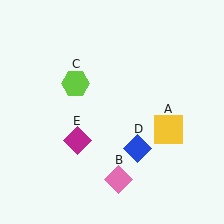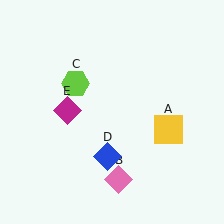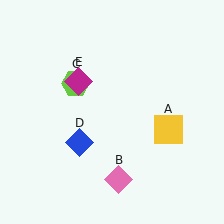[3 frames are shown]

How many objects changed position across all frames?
2 objects changed position: blue diamond (object D), magenta diamond (object E).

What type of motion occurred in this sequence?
The blue diamond (object D), magenta diamond (object E) rotated clockwise around the center of the scene.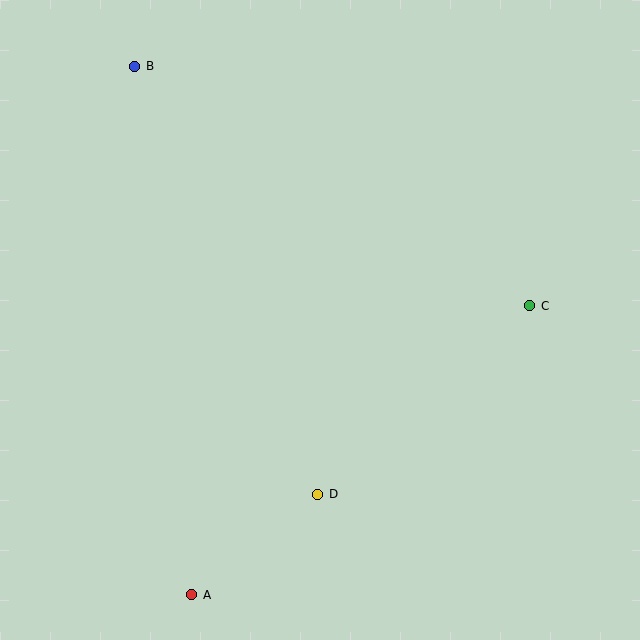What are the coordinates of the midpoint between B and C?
The midpoint between B and C is at (332, 186).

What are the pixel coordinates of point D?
Point D is at (318, 494).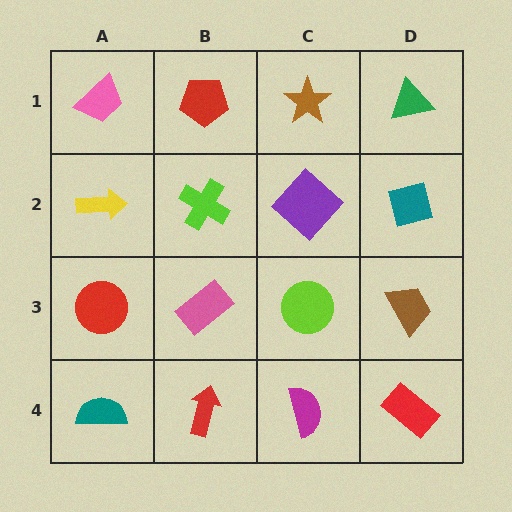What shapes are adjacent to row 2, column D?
A green triangle (row 1, column D), a brown trapezoid (row 3, column D), a purple diamond (row 2, column C).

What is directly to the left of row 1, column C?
A red pentagon.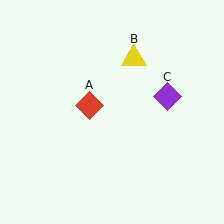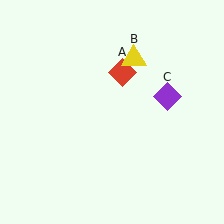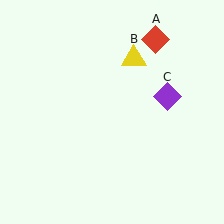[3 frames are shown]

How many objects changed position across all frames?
1 object changed position: red diamond (object A).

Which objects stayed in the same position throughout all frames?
Yellow triangle (object B) and purple diamond (object C) remained stationary.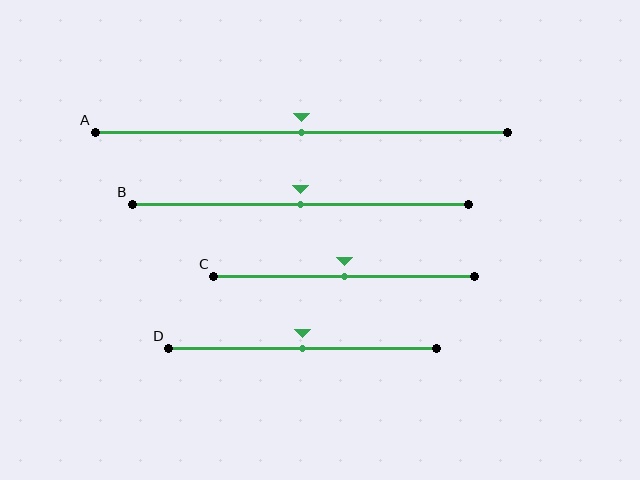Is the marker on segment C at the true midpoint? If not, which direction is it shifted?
Yes, the marker on segment C is at the true midpoint.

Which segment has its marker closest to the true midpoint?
Segment A has its marker closest to the true midpoint.